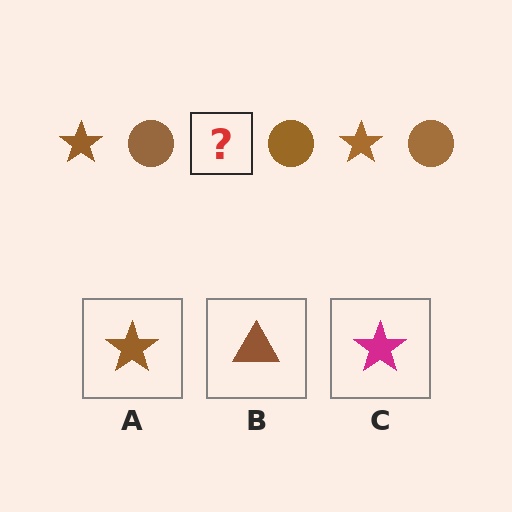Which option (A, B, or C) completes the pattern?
A.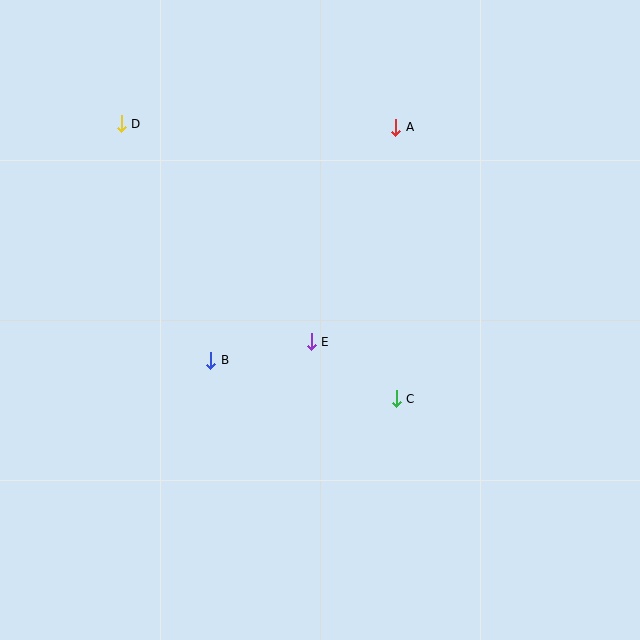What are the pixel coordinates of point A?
Point A is at (396, 127).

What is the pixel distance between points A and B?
The distance between A and B is 297 pixels.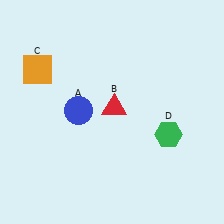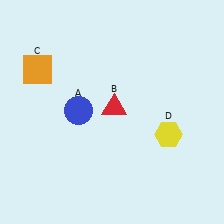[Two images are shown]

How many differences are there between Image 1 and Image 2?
There is 1 difference between the two images.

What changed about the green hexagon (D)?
In Image 1, D is green. In Image 2, it changed to yellow.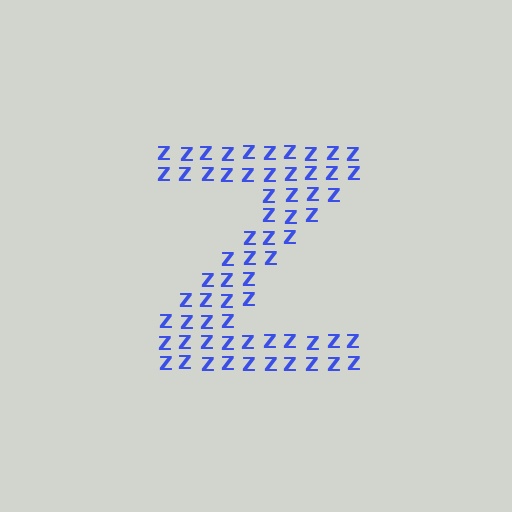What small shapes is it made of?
It is made of small letter Z's.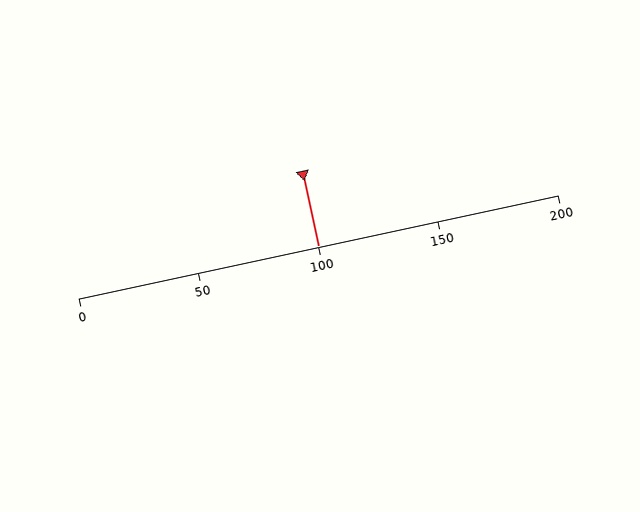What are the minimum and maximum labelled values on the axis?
The axis runs from 0 to 200.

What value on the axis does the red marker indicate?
The marker indicates approximately 100.